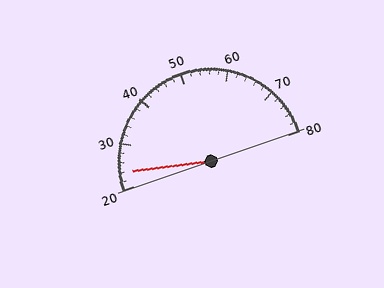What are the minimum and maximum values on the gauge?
The gauge ranges from 20 to 80.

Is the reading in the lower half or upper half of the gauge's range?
The reading is in the lower half of the range (20 to 80).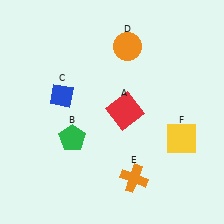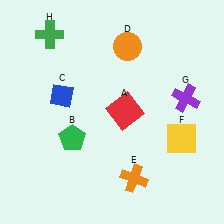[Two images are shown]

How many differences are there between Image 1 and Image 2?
There are 2 differences between the two images.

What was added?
A purple cross (G), a green cross (H) were added in Image 2.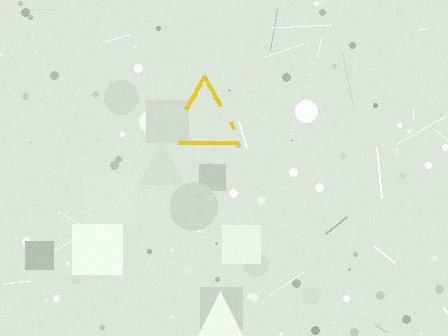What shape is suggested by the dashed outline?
The dashed outline suggests a triangle.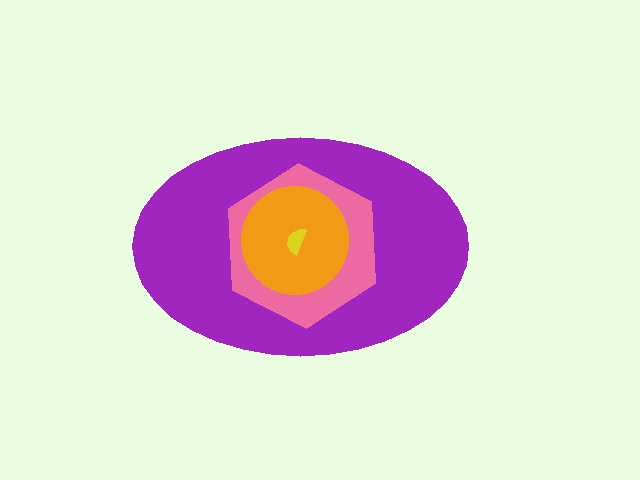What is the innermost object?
The yellow semicircle.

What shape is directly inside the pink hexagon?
The orange circle.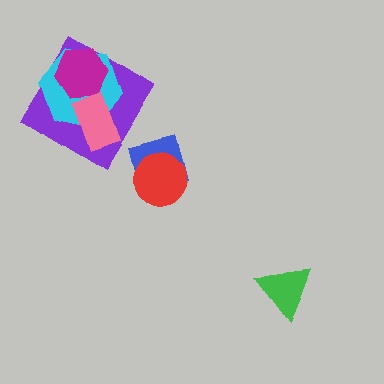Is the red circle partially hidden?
No, no other shape covers it.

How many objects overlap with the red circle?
1 object overlaps with the red circle.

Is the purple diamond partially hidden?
Yes, it is partially covered by another shape.